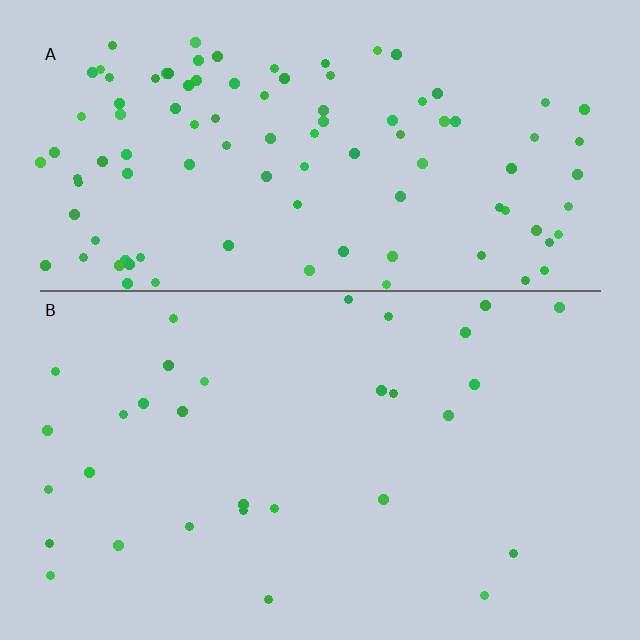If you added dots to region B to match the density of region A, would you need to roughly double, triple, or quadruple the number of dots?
Approximately triple.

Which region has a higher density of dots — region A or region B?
A (the top).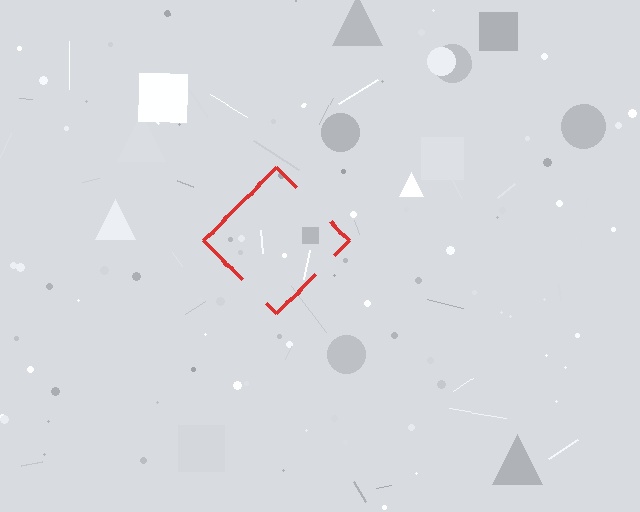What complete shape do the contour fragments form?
The contour fragments form a diamond.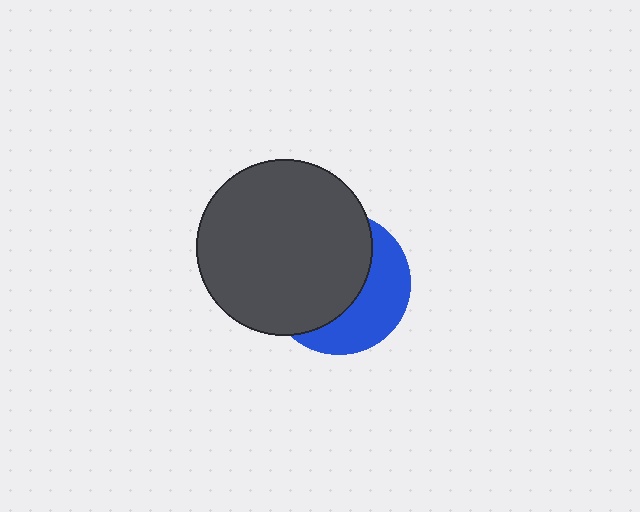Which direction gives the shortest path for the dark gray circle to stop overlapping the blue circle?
Moving left gives the shortest separation.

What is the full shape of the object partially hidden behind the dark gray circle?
The partially hidden object is a blue circle.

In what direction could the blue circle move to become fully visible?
The blue circle could move right. That would shift it out from behind the dark gray circle entirely.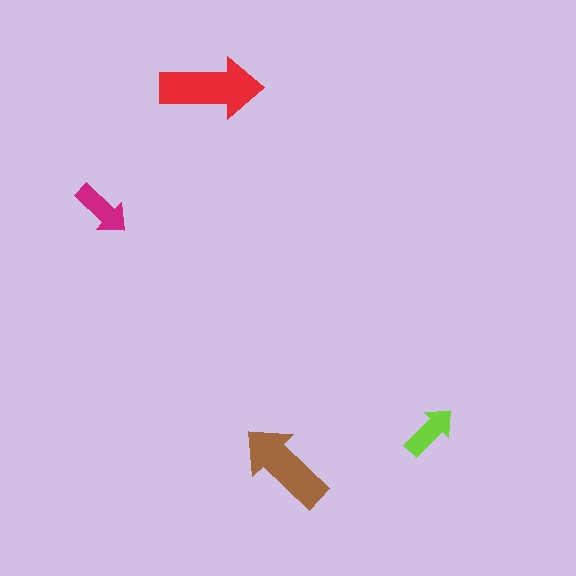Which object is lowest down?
The brown arrow is bottommost.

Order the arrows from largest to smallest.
the red one, the brown one, the magenta one, the lime one.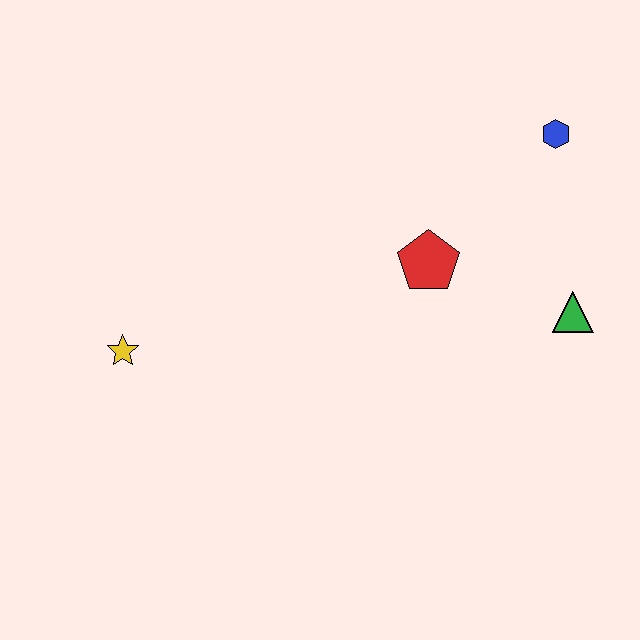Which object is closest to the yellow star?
The red pentagon is closest to the yellow star.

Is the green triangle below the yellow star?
No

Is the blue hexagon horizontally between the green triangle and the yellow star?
Yes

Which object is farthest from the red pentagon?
The yellow star is farthest from the red pentagon.